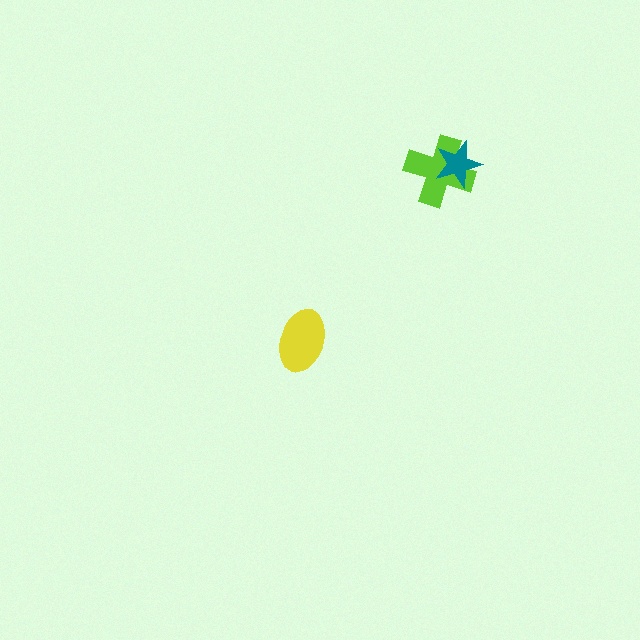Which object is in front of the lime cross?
The teal star is in front of the lime cross.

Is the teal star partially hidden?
No, no other shape covers it.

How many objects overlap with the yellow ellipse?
0 objects overlap with the yellow ellipse.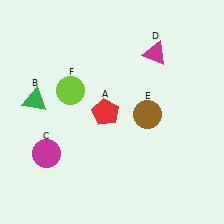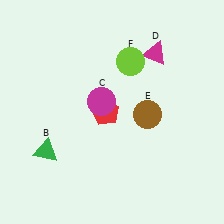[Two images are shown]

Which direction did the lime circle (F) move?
The lime circle (F) moved right.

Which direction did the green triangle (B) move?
The green triangle (B) moved down.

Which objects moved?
The objects that moved are: the green triangle (B), the magenta circle (C), the lime circle (F).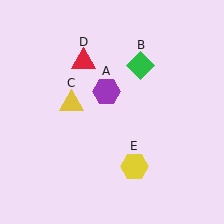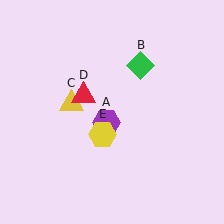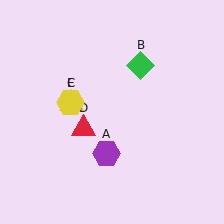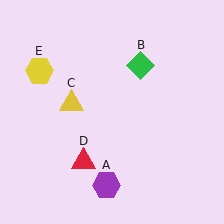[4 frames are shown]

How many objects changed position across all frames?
3 objects changed position: purple hexagon (object A), red triangle (object D), yellow hexagon (object E).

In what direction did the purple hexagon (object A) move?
The purple hexagon (object A) moved down.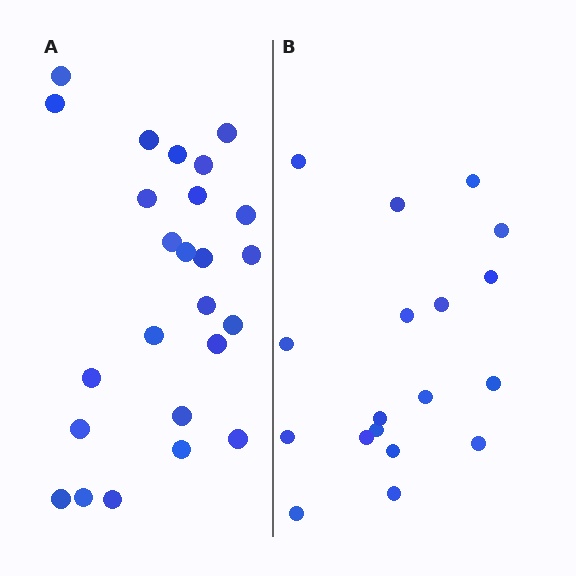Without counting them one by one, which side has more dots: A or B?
Region A (the left region) has more dots.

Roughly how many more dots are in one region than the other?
Region A has roughly 8 or so more dots than region B.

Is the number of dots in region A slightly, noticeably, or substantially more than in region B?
Region A has noticeably more, but not dramatically so. The ratio is roughly 1.4 to 1.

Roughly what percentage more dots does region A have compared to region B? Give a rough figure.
About 40% more.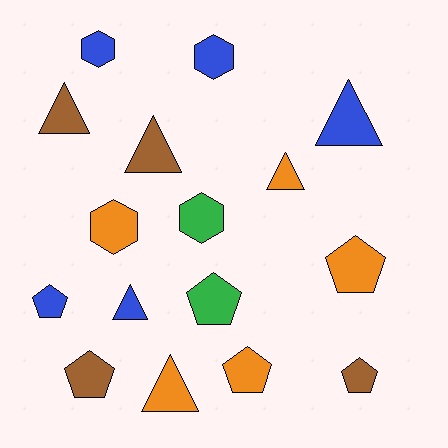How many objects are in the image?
There are 16 objects.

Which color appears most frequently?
Orange, with 5 objects.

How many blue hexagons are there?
There are 2 blue hexagons.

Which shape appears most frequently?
Pentagon, with 6 objects.